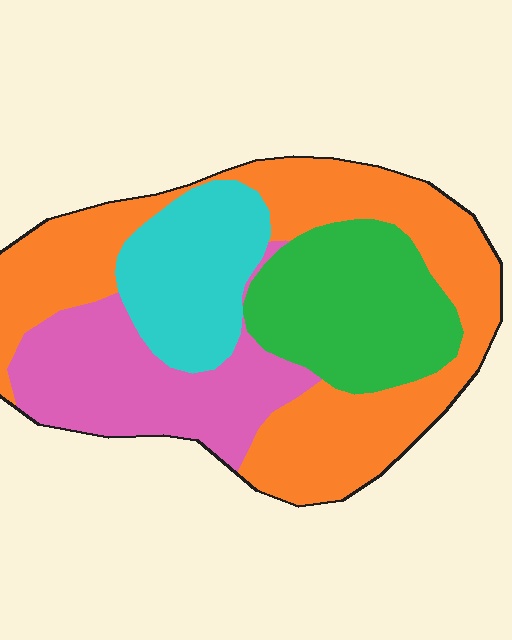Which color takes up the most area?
Orange, at roughly 40%.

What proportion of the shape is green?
Green takes up about one fifth (1/5) of the shape.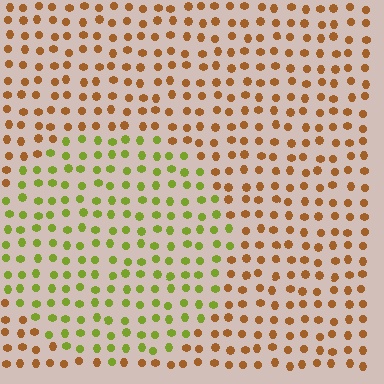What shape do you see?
I see a circle.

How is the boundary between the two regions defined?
The boundary is defined purely by a slight shift in hue (about 54 degrees). Spacing, size, and orientation are identical on both sides.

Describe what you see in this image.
The image is filled with small brown elements in a uniform arrangement. A circle-shaped region is visible where the elements are tinted to a slightly different hue, forming a subtle color boundary.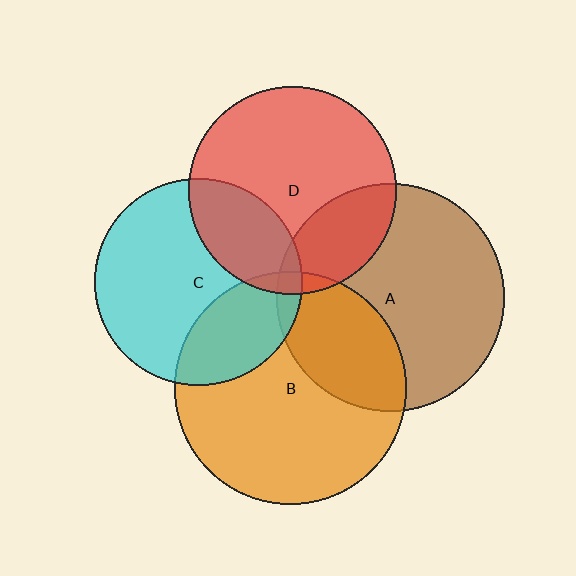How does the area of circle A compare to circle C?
Approximately 1.2 times.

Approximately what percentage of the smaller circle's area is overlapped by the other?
Approximately 30%.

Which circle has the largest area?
Circle B (orange).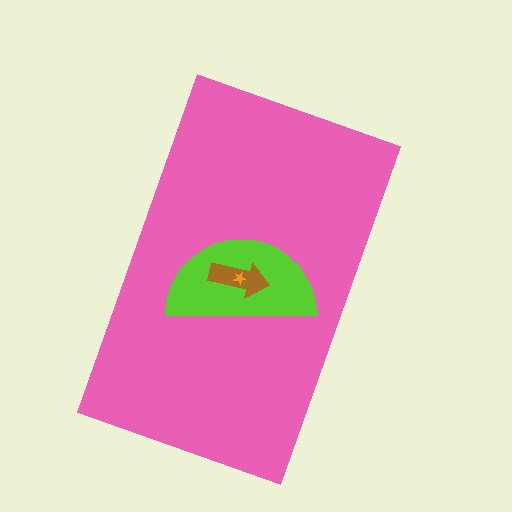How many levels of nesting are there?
4.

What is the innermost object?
The orange star.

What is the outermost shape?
The pink rectangle.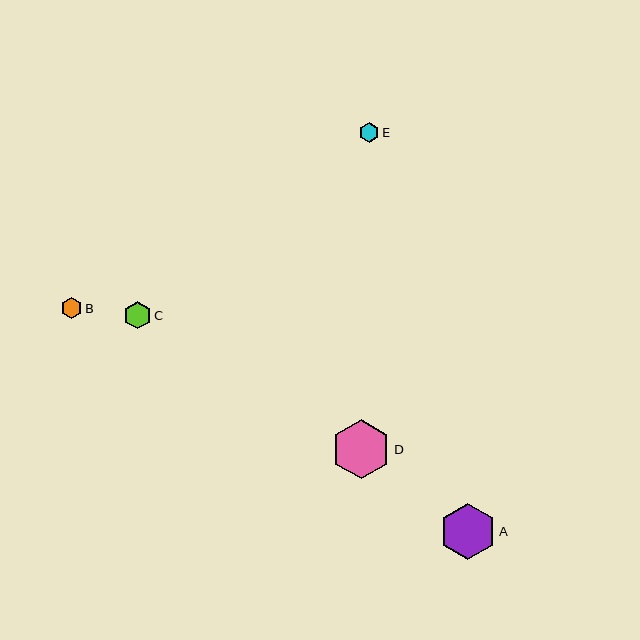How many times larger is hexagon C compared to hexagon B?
Hexagon C is approximately 1.3 times the size of hexagon B.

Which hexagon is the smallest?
Hexagon E is the smallest with a size of approximately 20 pixels.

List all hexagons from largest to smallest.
From largest to smallest: D, A, C, B, E.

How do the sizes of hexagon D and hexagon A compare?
Hexagon D and hexagon A are approximately the same size.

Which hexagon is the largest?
Hexagon D is the largest with a size of approximately 59 pixels.